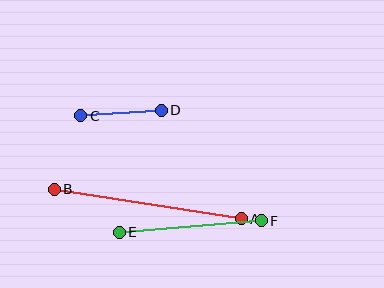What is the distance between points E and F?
The distance is approximately 142 pixels.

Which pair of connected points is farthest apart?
Points A and B are farthest apart.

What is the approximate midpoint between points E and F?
The midpoint is at approximately (190, 226) pixels.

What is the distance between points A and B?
The distance is approximately 189 pixels.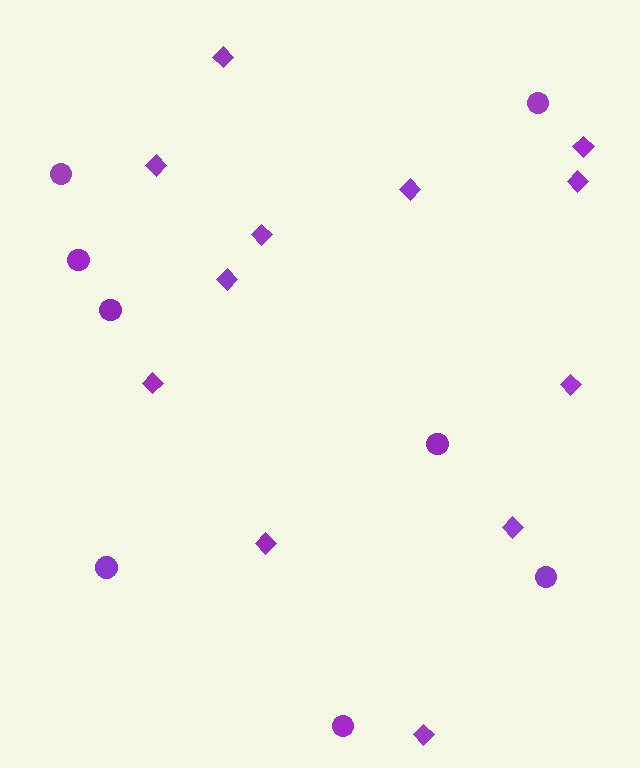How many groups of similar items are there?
There are 2 groups: one group of diamonds (12) and one group of circles (8).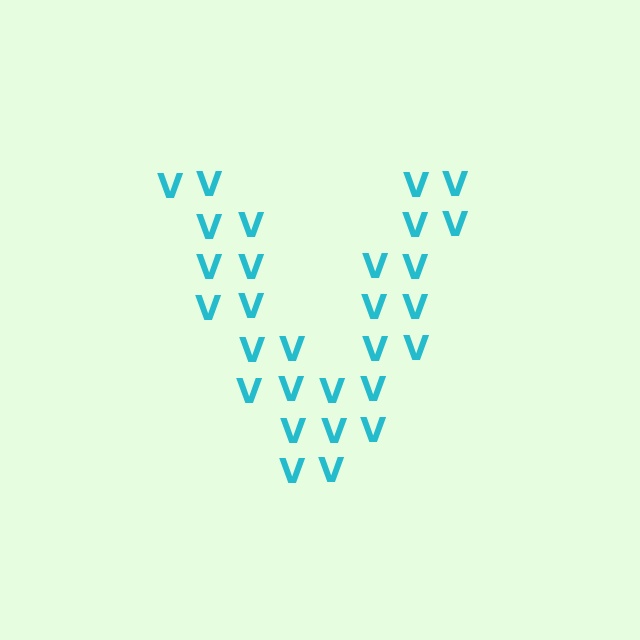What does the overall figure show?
The overall figure shows the letter V.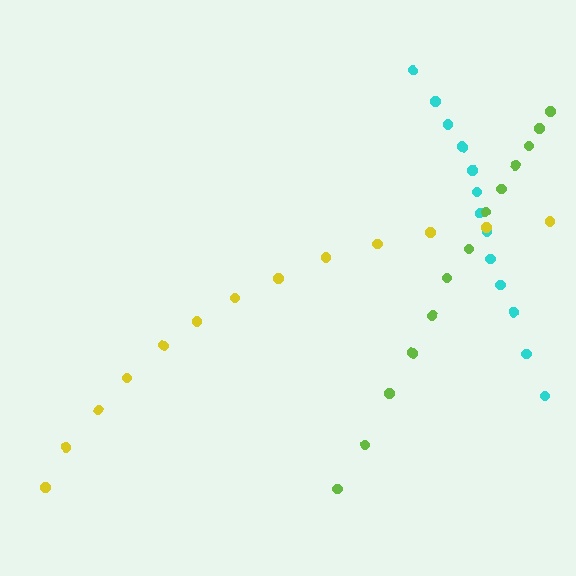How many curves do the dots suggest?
There are 3 distinct paths.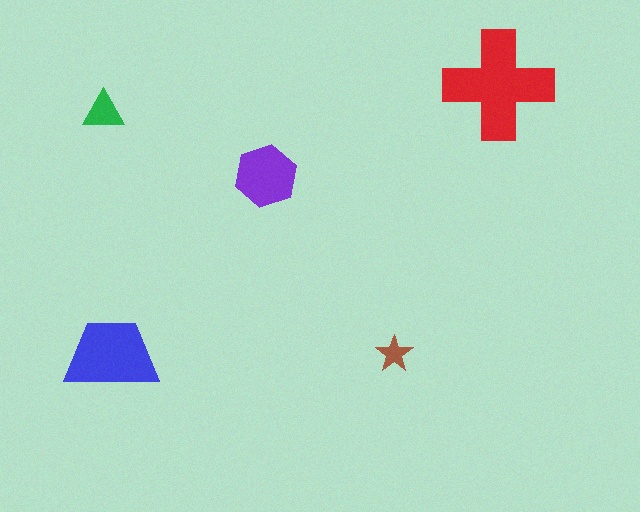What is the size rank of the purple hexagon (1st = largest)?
3rd.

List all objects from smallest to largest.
The brown star, the green triangle, the purple hexagon, the blue trapezoid, the red cross.